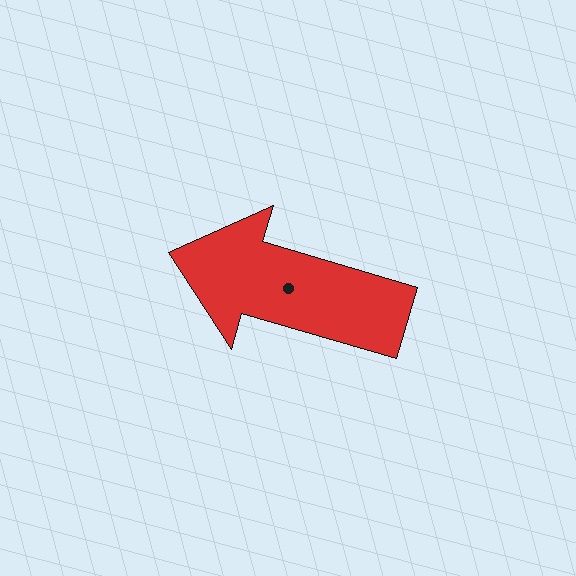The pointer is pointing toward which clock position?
Roughly 10 o'clock.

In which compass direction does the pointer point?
West.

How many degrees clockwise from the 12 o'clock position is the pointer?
Approximately 286 degrees.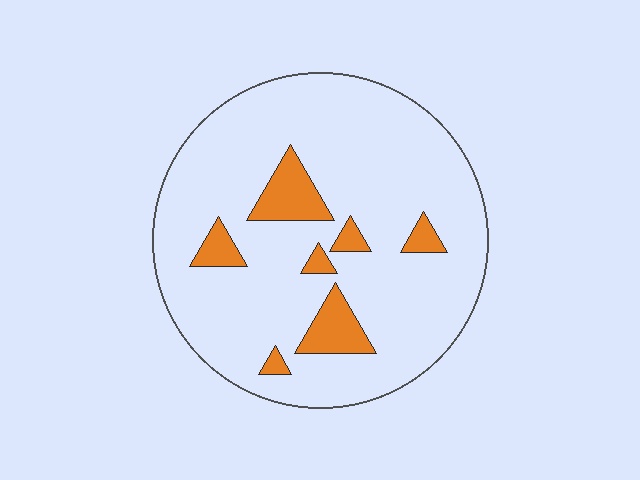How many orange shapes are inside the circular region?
7.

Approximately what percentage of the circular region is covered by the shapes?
Approximately 10%.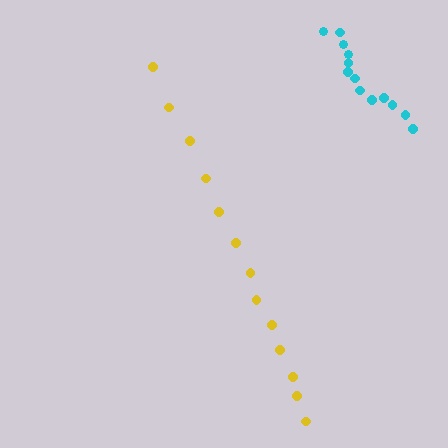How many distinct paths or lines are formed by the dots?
There are 2 distinct paths.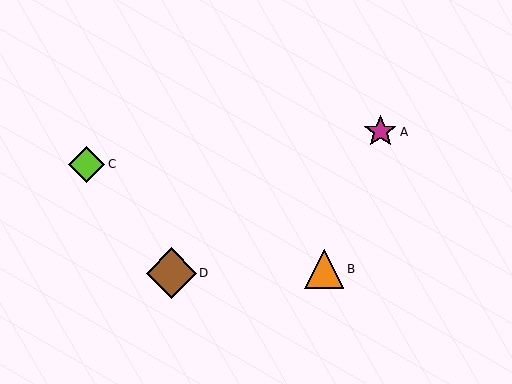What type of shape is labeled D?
Shape D is a brown diamond.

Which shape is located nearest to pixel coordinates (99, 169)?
The lime diamond (labeled C) at (87, 164) is nearest to that location.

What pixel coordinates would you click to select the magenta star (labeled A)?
Click at (380, 132) to select the magenta star A.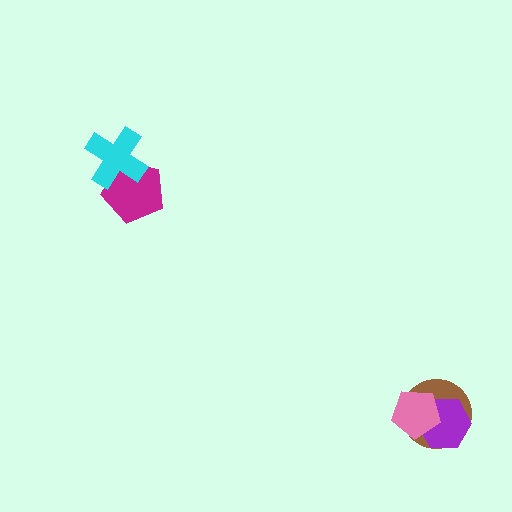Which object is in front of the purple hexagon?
The pink pentagon is in front of the purple hexagon.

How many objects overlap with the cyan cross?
1 object overlaps with the cyan cross.